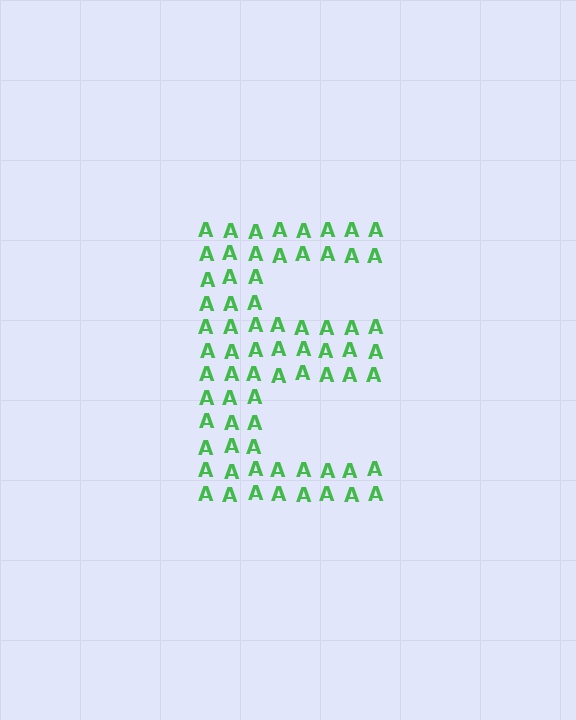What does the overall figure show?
The overall figure shows the letter E.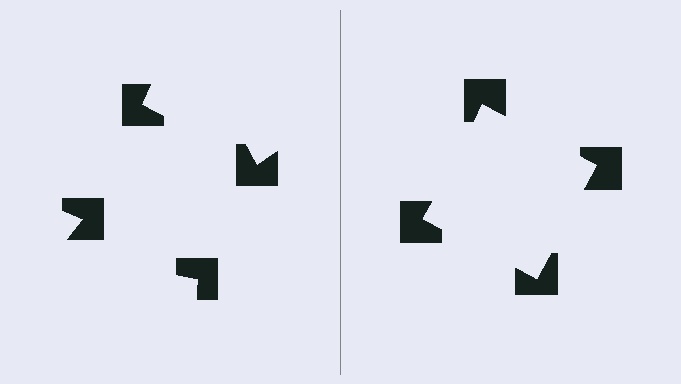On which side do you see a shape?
An illusory square appears on the right side. On the left side the wedge cuts are rotated, so no coherent shape forms.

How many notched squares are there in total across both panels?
8 — 4 on each side.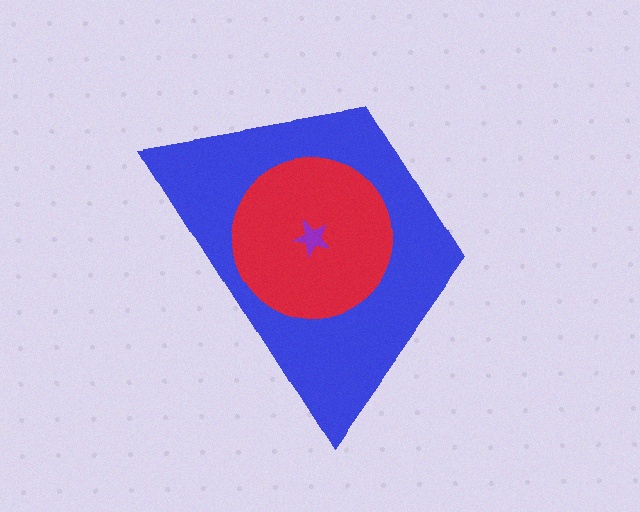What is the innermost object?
The purple star.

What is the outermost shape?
The blue trapezoid.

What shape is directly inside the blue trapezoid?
The red circle.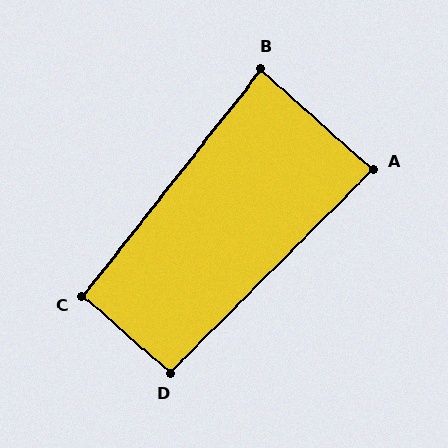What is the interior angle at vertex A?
Approximately 87 degrees (approximately right).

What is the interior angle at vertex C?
Approximately 93 degrees (approximately right).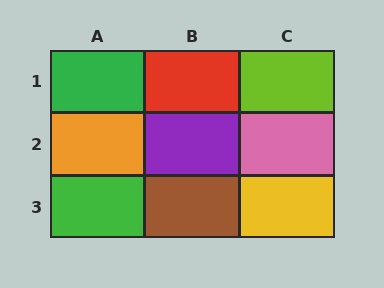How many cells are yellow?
1 cell is yellow.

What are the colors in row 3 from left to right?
Green, brown, yellow.